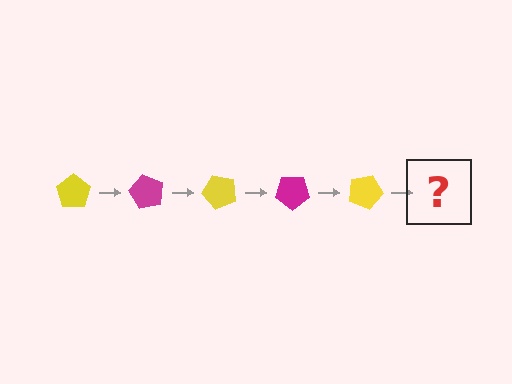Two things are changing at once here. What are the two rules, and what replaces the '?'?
The two rules are that it rotates 60 degrees each step and the color cycles through yellow and magenta. The '?' should be a magenta pentagon, rotated 300 degrees from the start.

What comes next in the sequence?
The next element should be a magenta pentagon, rotated 300 degrees from the start.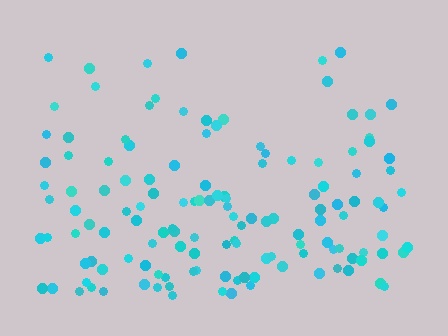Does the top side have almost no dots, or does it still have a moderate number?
Still a moderate number, just noticeably fewer than the bottom.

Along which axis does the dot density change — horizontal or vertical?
Vertical.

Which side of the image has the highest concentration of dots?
The bottom.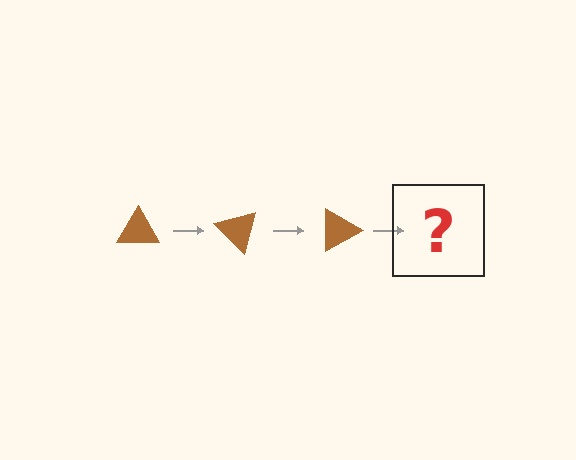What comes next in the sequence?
The next element should be a brown triangle rotated 135 degrees.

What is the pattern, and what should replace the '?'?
The pattern is that the triangle rotates 45 degrees each step. The '?' should be a brown triangle rotated 135 degrees.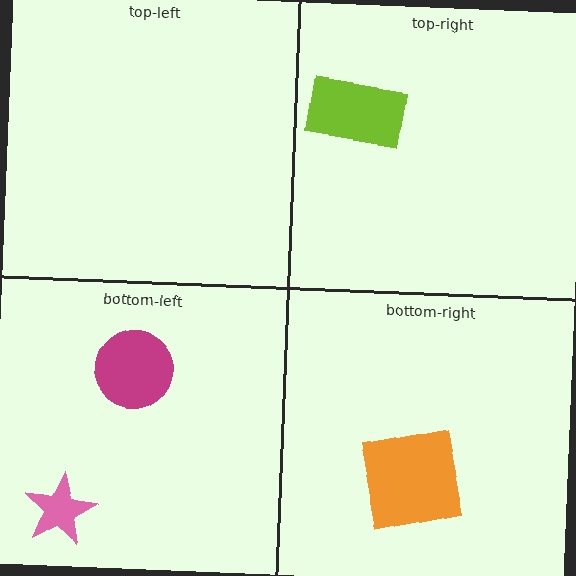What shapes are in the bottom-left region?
The magenta circle, the pink star.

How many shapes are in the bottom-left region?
2.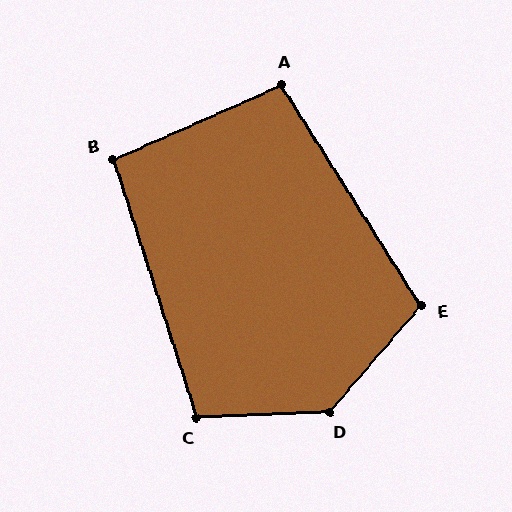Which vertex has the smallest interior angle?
B, at approximately 96 degrees.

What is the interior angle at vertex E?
Approximately 107 degrees (obtuse).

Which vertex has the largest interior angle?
D, at approximately 133 degrees.